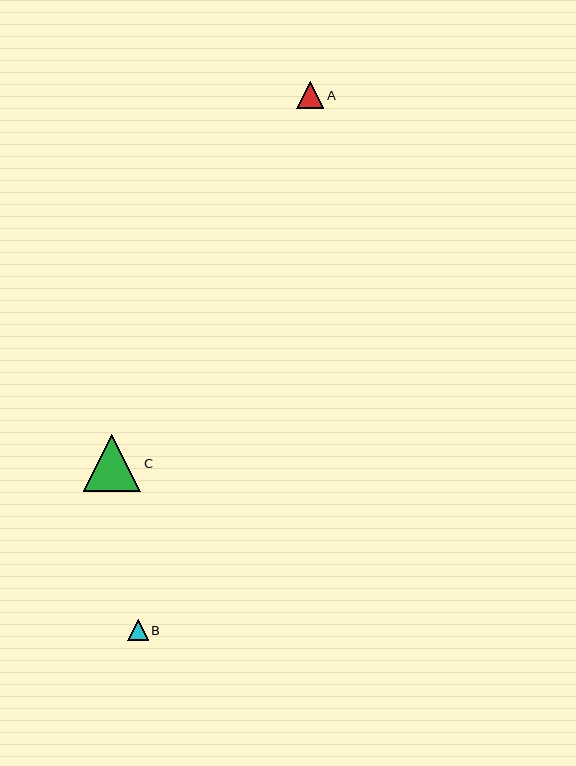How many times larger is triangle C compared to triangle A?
Triangle C is approximately 2.1 times the size of triangle A.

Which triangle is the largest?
Triangle C is the largest with a size of approximately 57 pixels.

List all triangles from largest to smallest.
From largest to smallest: C, A, B.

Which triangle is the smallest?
Triangle B is the smallest with a size of approximately 21 pixels.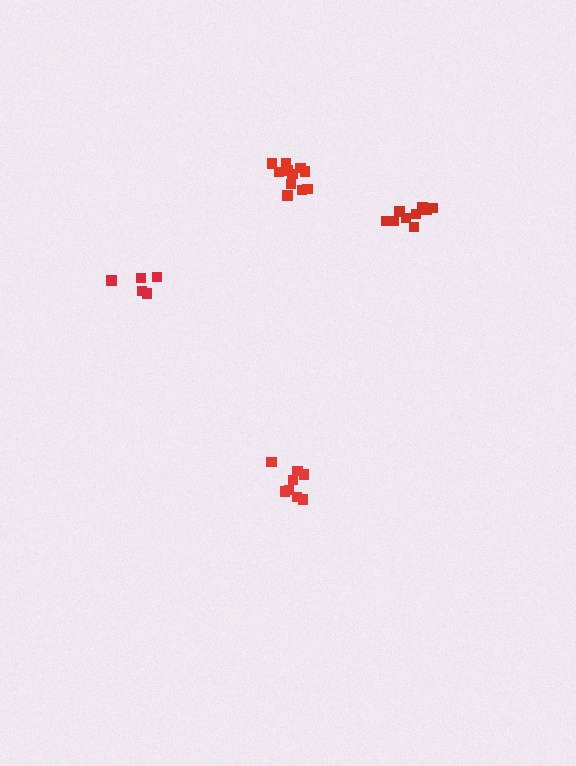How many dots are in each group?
Group 1: 8 dots, Group 2: 11 dots, Group 3: 9 dots, Group 4: 5 dots (33 total).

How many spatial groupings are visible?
There are 4 spatial groupings.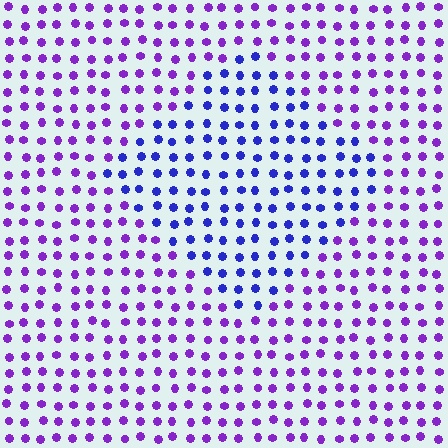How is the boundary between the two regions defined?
The boundary is defined purely by a slight shift in hue (about 38 degrees). Spacing, size, and orientation are identical on both sides.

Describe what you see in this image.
The image is filled with small purple elements in a uniform arrangement. A diamond-shaped region is visible where the elements are tinted to a slightly different hue, forming a subtle color boundary.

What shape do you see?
I see a diamond.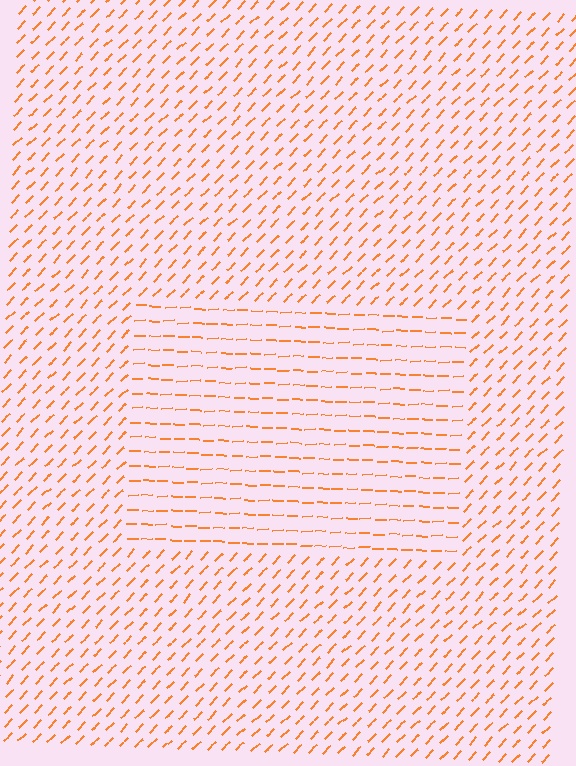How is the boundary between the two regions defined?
The boundary is defined purely by a change in line orientation (approximately 45 degrees difference). All lines are the same color and thickness.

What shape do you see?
I see a rectangle.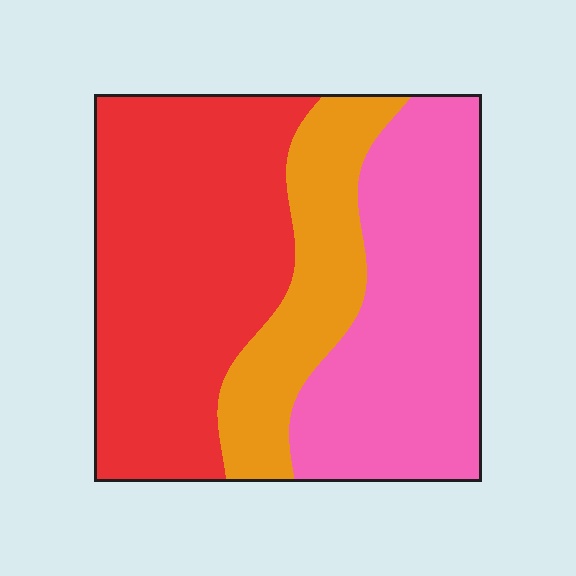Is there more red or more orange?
Red.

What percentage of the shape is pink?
Pink takes up about three eighths (3/8) of the shape.